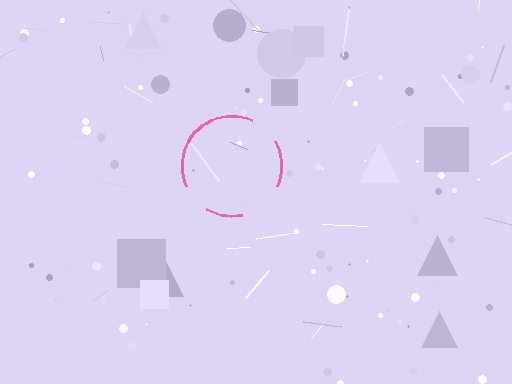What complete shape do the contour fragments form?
The contour fragments form a circle.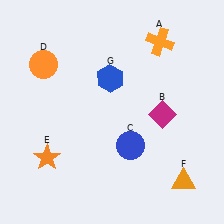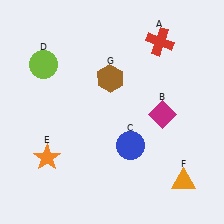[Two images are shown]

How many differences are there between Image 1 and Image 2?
There are 3 differences between the two images.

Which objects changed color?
A changed from orange to red. D changed from orange to lime. G changed from blue to brown.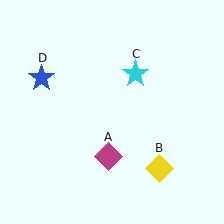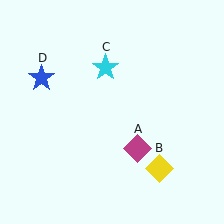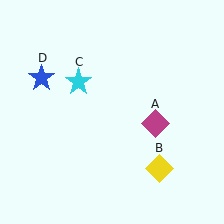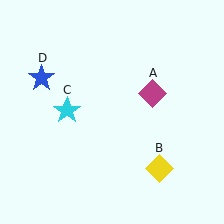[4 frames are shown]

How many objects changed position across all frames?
2 objects changed position: magenta diamond (object A), cyan star (object C).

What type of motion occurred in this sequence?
The magenta diamond (object A), cyan star (object C) rotated counterclockwise around the center of the scene.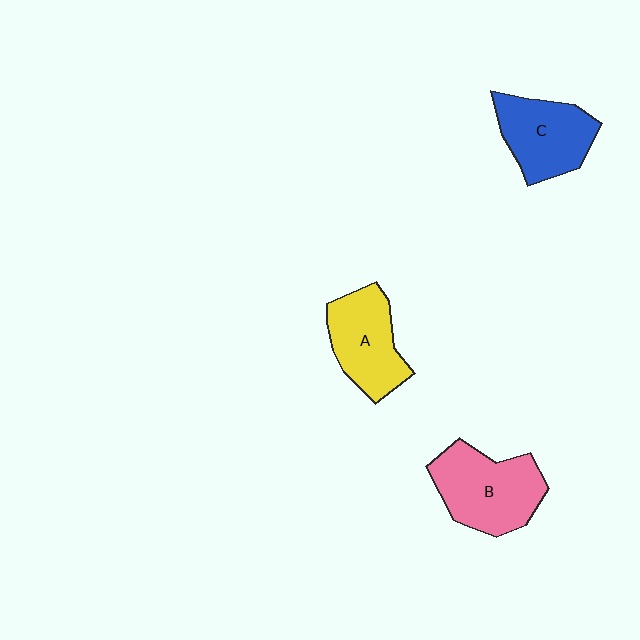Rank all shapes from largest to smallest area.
From largest to smallest: B (pink), C (blue), A (yellow).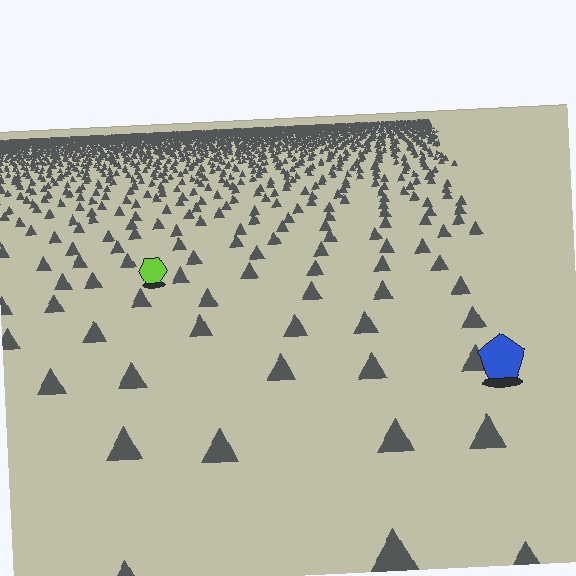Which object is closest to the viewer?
The blue pentagon is closest. The texture marks near it are larger and more spread out.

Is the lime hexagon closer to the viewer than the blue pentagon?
No. The blue pentagon is closer — you can tell from the texture gradient: the ground texture is coarser near it.